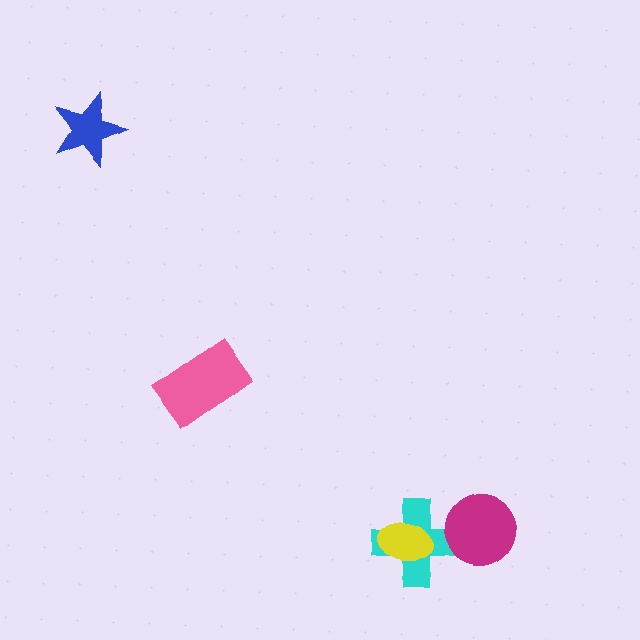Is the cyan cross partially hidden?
Yes, it is partially covered by another shape.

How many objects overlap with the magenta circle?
1 object overlaps with the magenta circle.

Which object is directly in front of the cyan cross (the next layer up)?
The yellow ellipse is directly in front of the cyan cross.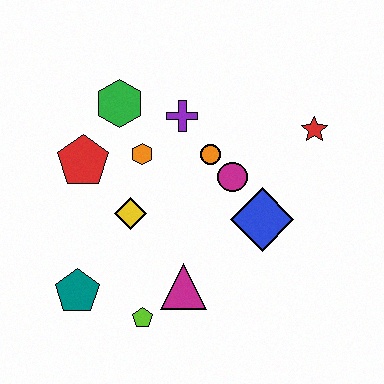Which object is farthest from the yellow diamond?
The red star is farthest from the yellow diamond.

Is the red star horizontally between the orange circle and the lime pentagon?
No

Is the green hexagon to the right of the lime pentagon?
No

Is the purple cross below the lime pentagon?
No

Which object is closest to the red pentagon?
The orange hexagon is closest to the red pentagon.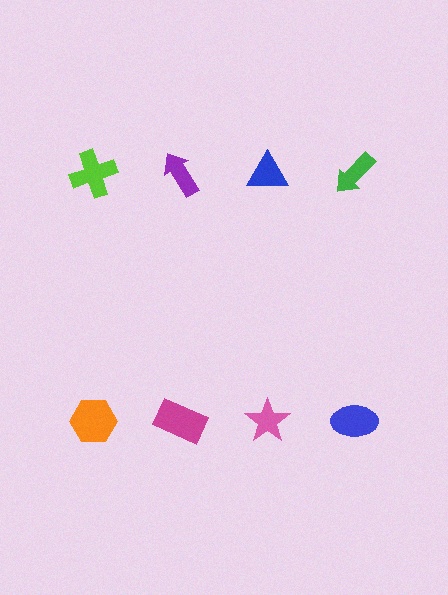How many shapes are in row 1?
4 shapes.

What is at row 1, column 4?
A green arrow.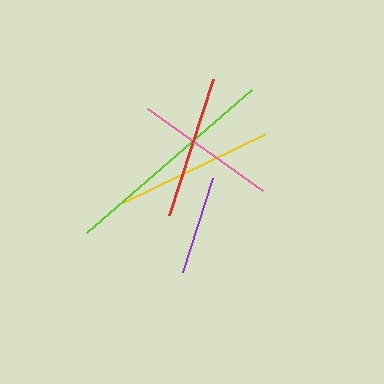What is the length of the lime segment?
The lime segment is approximately 219 pixels long.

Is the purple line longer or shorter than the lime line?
The lime line is longer than the purple line.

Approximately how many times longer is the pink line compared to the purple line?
The pink line is approximately 1.4 times the length of the purple line.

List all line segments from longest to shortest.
From longest to shortest: lime, yellow, red, pink, purple.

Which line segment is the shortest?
The purple line is the shortest at approximately 99 pixels.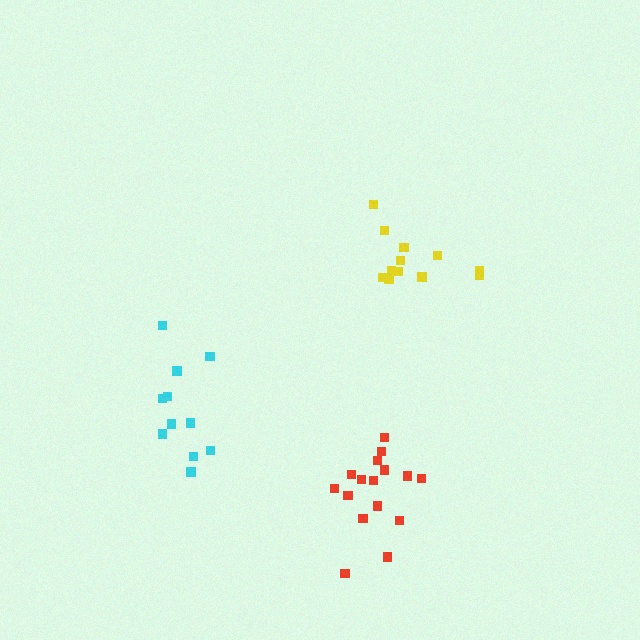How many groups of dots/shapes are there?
There are 3 groups.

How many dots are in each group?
Group 1: 11 dots, Group 2: 12 dots, Group 3: 16 dots (39 total).